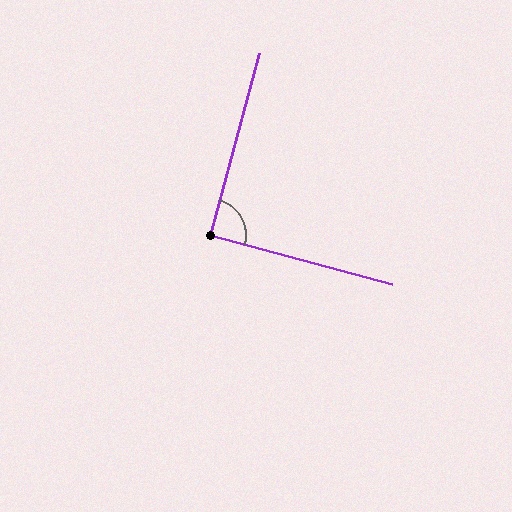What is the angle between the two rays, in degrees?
Approximately 90 degrees.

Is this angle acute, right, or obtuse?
It is approximately a right angle.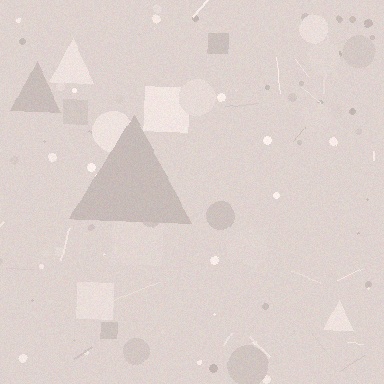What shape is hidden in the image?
A triangle is hidden in the image.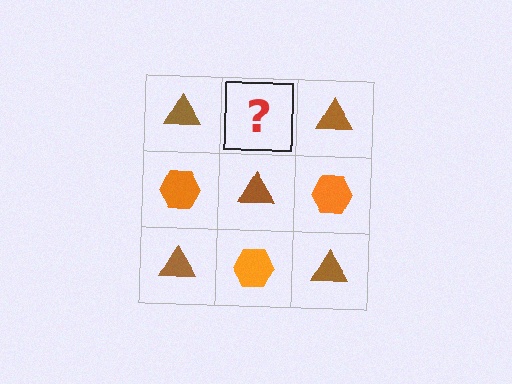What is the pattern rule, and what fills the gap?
The rule is that it alternates brown triangle and orange hexagon in a checkerboard pattern. The gap should be filled with an orange hexagon.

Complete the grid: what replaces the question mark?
The question mark should be replaced with an orange hexagon.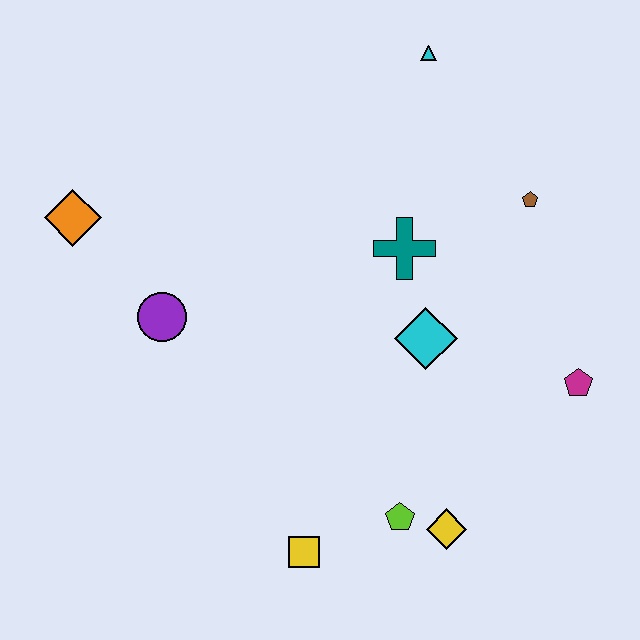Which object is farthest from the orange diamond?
The magenta pentagon is farthest from the orange diamond.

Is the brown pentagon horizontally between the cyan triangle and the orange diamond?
No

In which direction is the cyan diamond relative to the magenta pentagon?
The cyan diamond is to the left of the magenta pentagon.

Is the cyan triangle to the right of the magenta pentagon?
No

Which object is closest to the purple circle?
The orange diamond is closest to the purple circle.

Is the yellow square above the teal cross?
No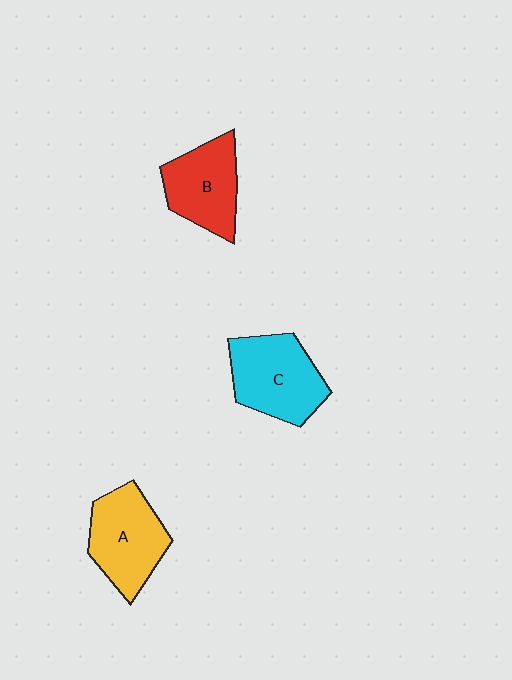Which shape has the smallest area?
Shape B (red).